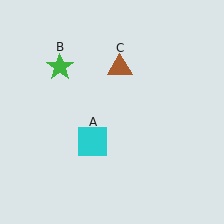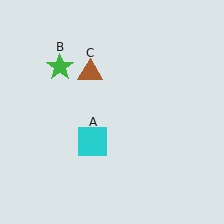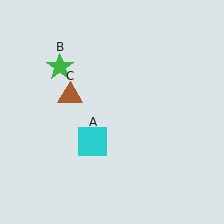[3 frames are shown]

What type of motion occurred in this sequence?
The brown triangle (object C) rotated counterclockwise around the center of the scene.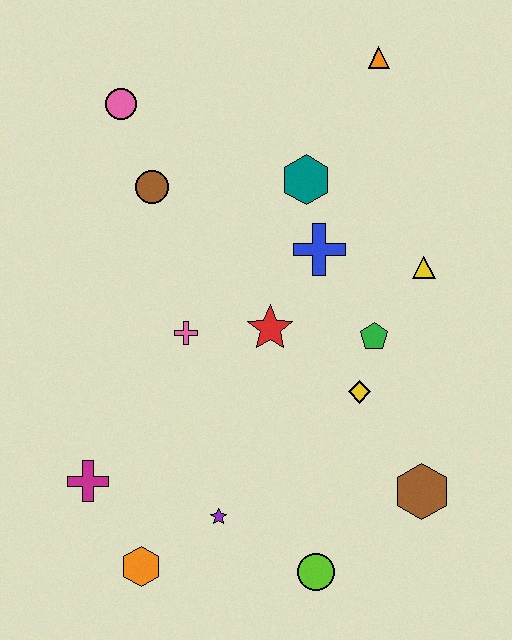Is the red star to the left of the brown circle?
No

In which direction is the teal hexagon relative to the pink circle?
The teal hexagon is to the right of the pink circle.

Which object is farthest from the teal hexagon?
The orange hexagon is farthest from the teal hexagon.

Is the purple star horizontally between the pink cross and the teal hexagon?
Yes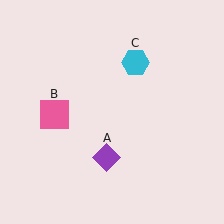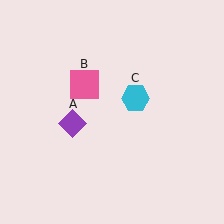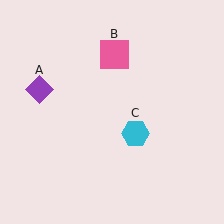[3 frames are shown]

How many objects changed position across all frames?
3 objects changed position: purple diamond (object A), pink square (object B), cyan hexagon (object C).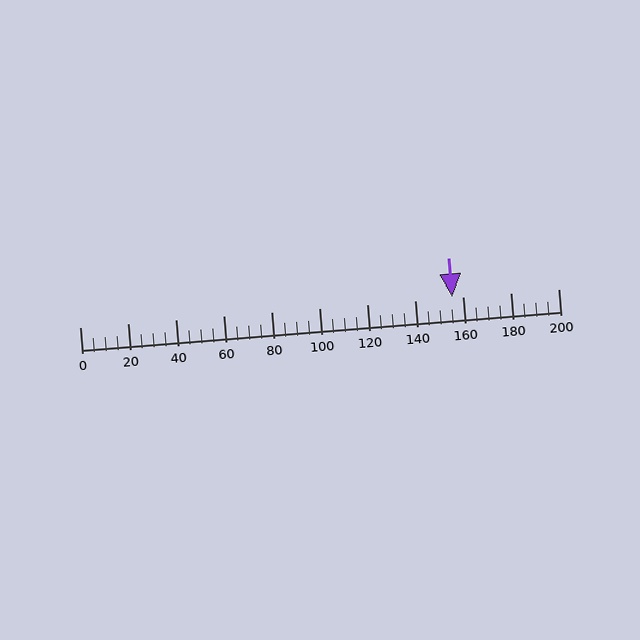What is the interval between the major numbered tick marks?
The major tick marks are spaced 20 units apart.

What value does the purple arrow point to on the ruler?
The purple arrow points to approximately 156.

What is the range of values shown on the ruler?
The ruler shows values from 0 to 200.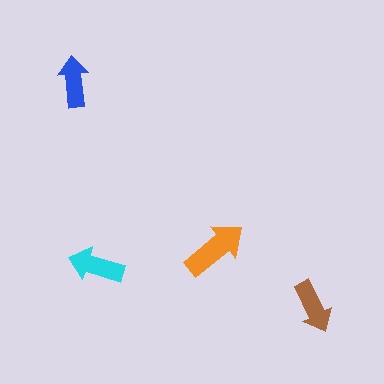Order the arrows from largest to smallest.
the orange one, the cyan one, the brown one, the blue one.